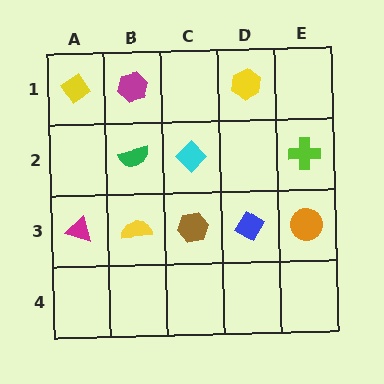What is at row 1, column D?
A yellow hexagon.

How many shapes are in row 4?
0 shapes.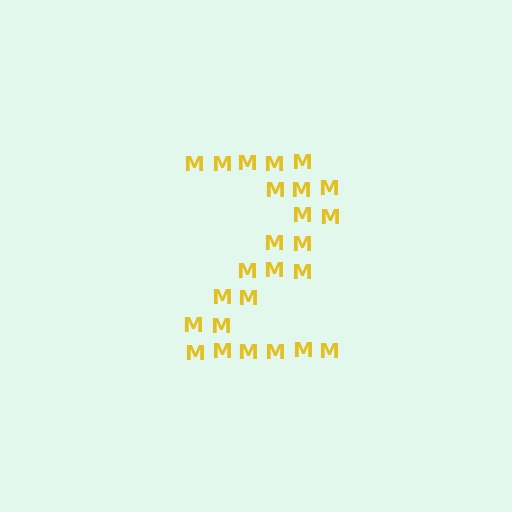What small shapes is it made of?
It is made of small letter M's.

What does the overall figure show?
The overall figure shows the digit 2.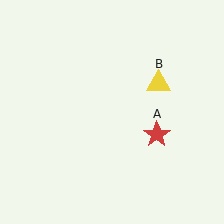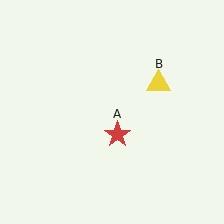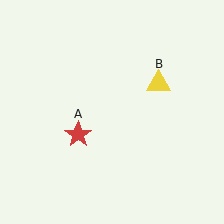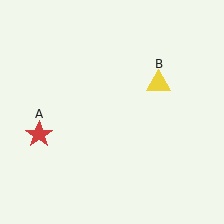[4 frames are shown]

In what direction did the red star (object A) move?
The red star (object A) moved left.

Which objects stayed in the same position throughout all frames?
Yellow triangle (object B) remained stationary.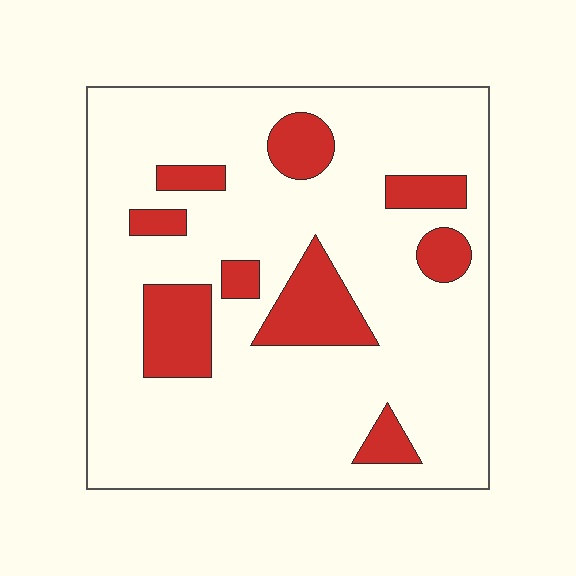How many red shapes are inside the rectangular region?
9.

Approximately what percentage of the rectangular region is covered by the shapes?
Approximately 20%.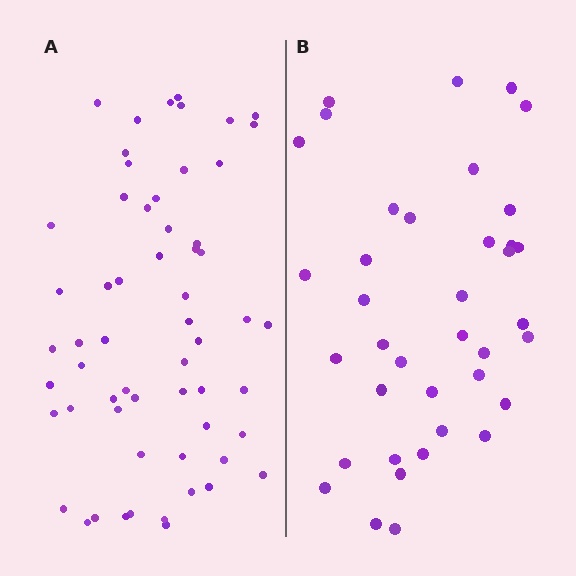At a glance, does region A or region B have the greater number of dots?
Region A (the left region) has more dots.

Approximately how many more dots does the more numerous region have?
Region A has approximately 20 more dots than region B.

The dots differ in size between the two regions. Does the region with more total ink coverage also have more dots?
No. Region B has more total ink coverage because its dots are larger, but region A actually contains more individual dots. Total area can be misleading — the number of items is what matters here.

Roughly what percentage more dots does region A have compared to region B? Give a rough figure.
About 55% more.